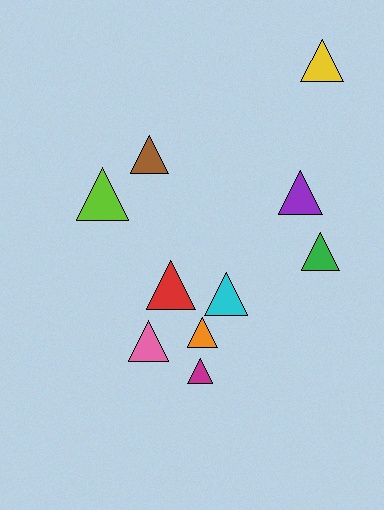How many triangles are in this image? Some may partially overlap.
There are 10 triangles.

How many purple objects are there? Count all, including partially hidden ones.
There is 1 purple object.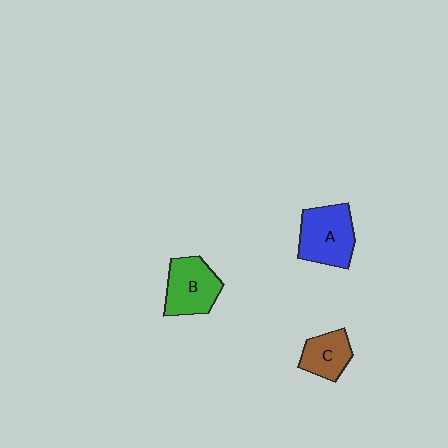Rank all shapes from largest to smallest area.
From largest to smallest: A (blue), B (green), C (brown).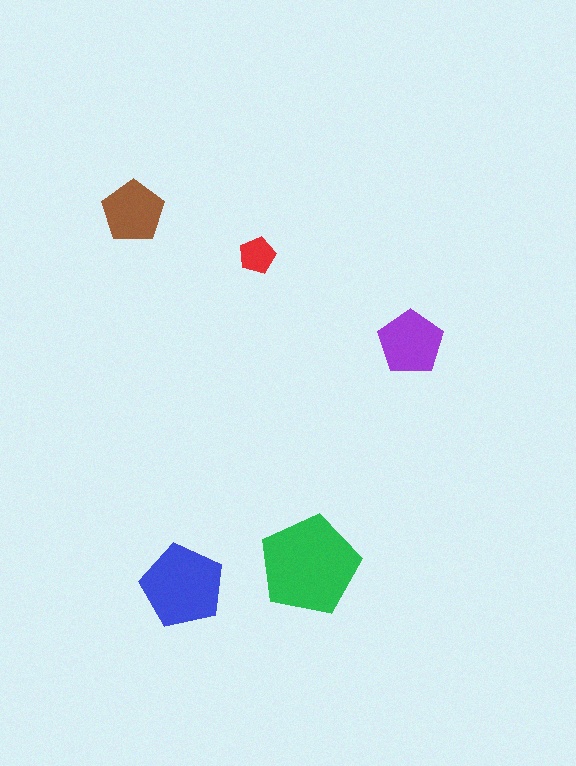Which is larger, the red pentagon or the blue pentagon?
The blue one.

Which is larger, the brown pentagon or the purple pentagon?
The purple one.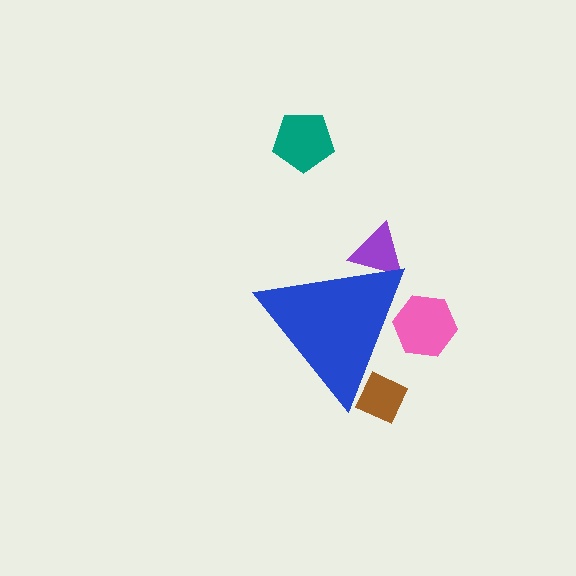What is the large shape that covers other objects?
A blue triangle.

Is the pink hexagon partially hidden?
Yes, the pink hexagon is partially hidden behind the blue triangle.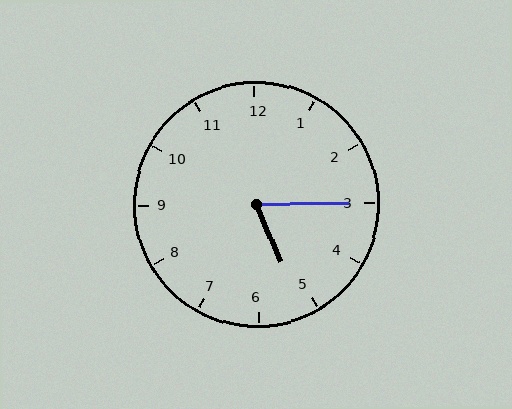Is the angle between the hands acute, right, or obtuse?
It is acute.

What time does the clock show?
5:15.